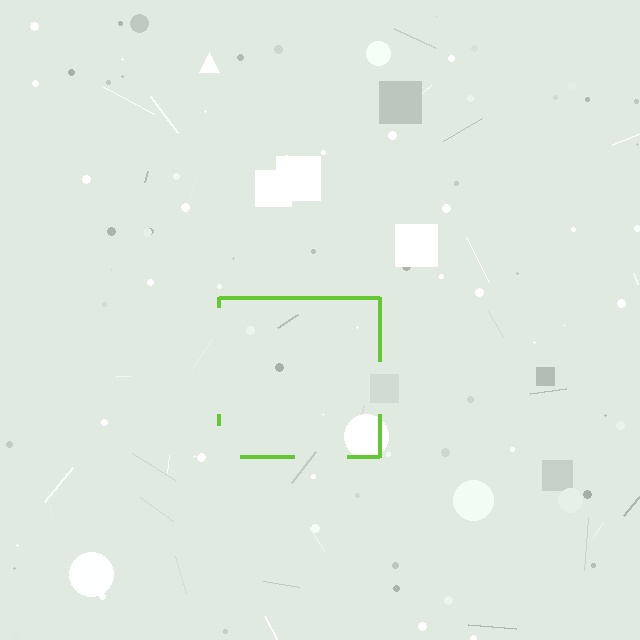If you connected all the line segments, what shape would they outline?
They would outline a square.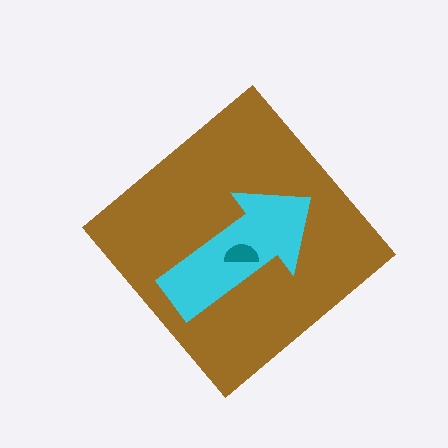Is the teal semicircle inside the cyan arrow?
Yes.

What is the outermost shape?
The brown diamond.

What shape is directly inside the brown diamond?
The cyan arrow.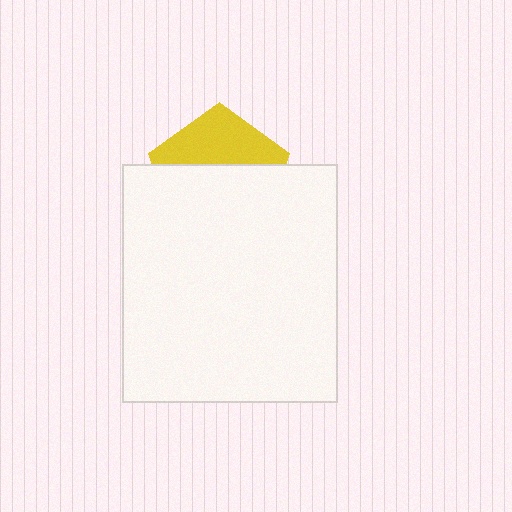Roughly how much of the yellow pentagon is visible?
A small part of it is visible (roughly 38%).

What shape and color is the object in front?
The object in front is a white rectangle.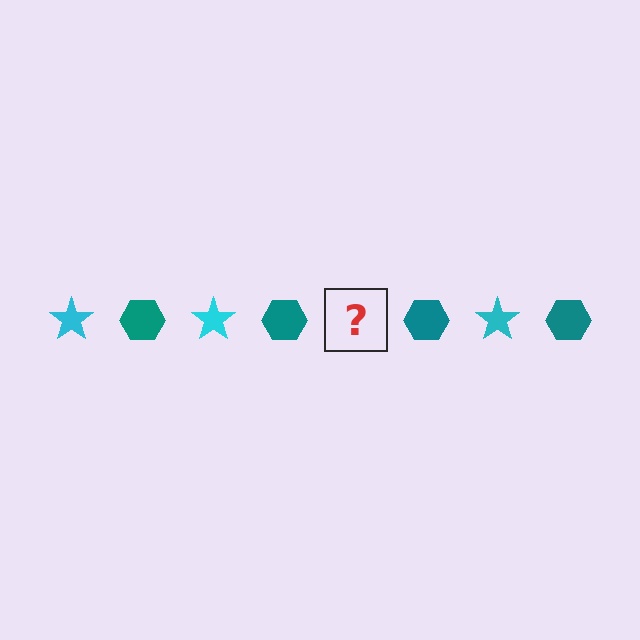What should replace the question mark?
The question mark should be replaced with a cyan star.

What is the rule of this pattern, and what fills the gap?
The rule is that the pattern alternates between cyan star and teal hexagon. The gap should be filled with a cyan star.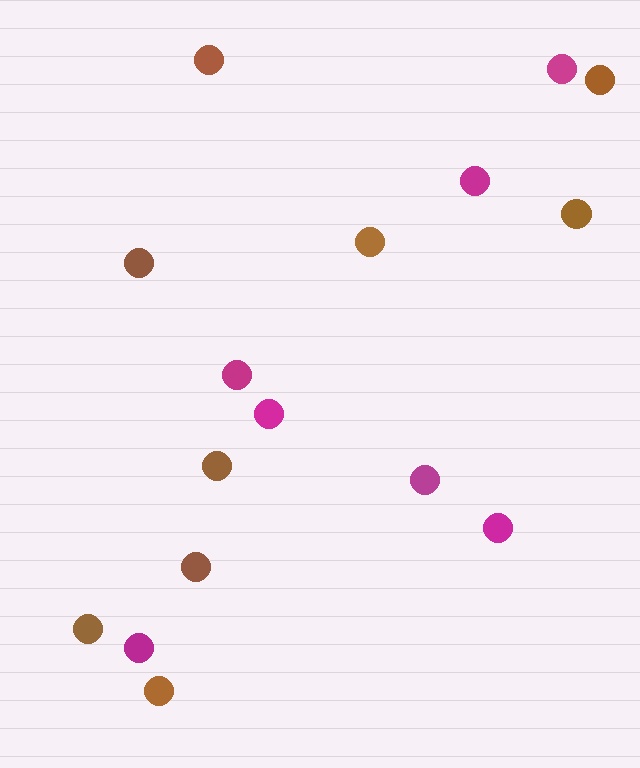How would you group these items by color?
There are 2 groups: one group of brown circles (9) and one group of magenta circles (7).